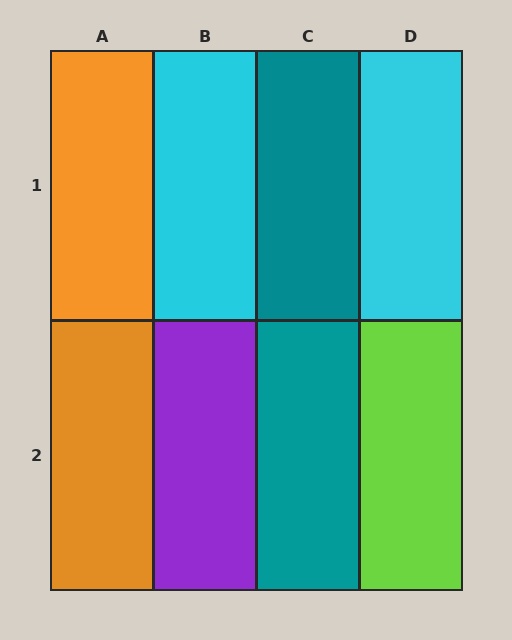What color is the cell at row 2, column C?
Teal.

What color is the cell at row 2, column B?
Purple.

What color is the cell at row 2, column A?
Orange.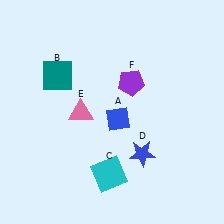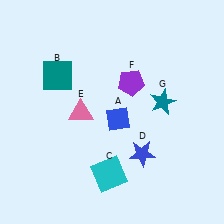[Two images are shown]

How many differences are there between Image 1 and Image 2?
There is 1 difference between the two images.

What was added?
A teal star (G) was added in Image 2.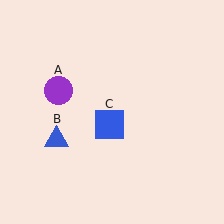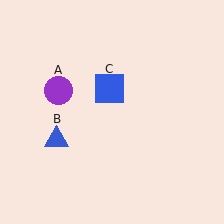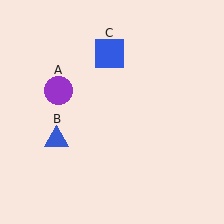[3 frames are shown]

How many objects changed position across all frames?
1 object changed position: blue square (object C).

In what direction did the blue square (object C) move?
The blue square (object C) moved up.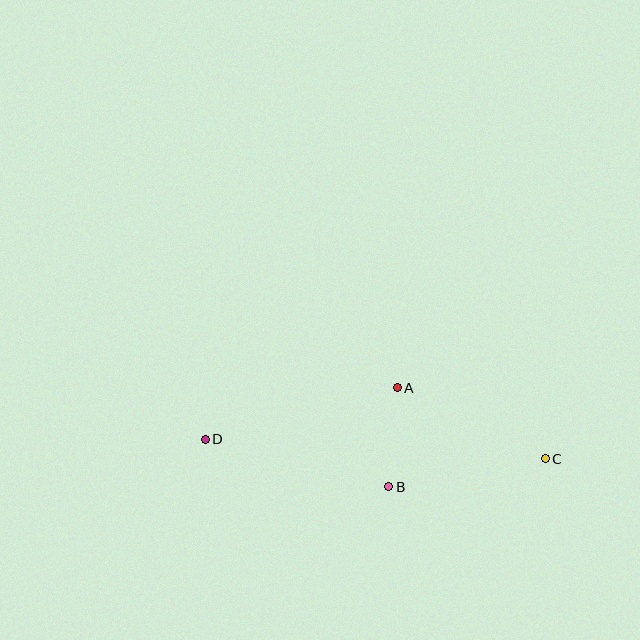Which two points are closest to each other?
Points A and B are closest to each other.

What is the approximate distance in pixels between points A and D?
The distance between A and D is approximately 199 pixels.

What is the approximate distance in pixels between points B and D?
The distance between B and D is approximately 190 pixels.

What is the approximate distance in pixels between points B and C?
The distance between B and C is approximately 159 pixels.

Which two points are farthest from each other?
Points C and D are farthest from each other.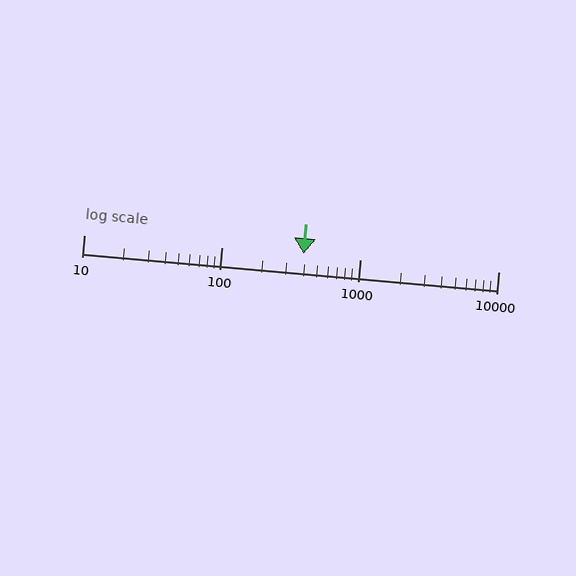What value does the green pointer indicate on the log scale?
The pointer indicates approximately 390.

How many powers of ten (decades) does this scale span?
The scale spans 3 decades, from 10 to 10000.